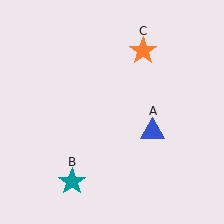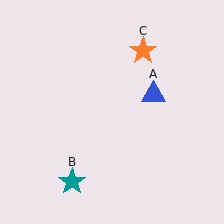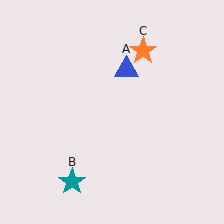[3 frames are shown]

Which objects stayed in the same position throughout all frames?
Teal star (object B) and orange star (object C) remained stationary.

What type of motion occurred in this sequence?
The blue triangle (object A) rotated counterclockwise around the center of the scene.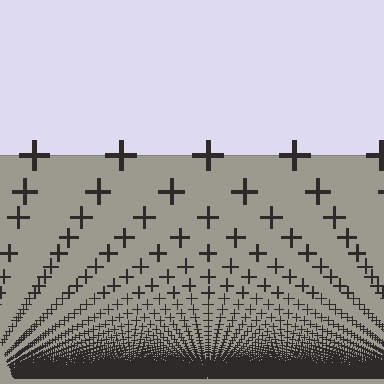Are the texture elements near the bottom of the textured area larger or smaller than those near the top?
Smaller. The gradient is inverted — elements near the bottom are smaller and denser.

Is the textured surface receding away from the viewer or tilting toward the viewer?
The surface appears to tilt toward the viewer. Texture elements get larger and sparser toward the top.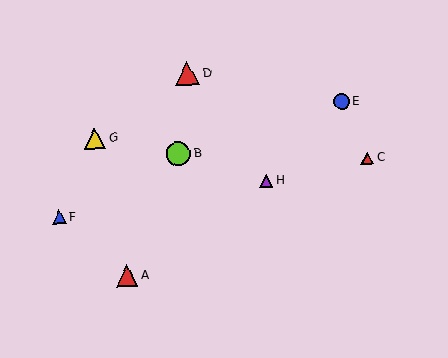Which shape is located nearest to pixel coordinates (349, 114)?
The blue circle (labeled E) at (342, 102) is nearest to that location.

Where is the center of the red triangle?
The center of the red triangle is at (368, 158).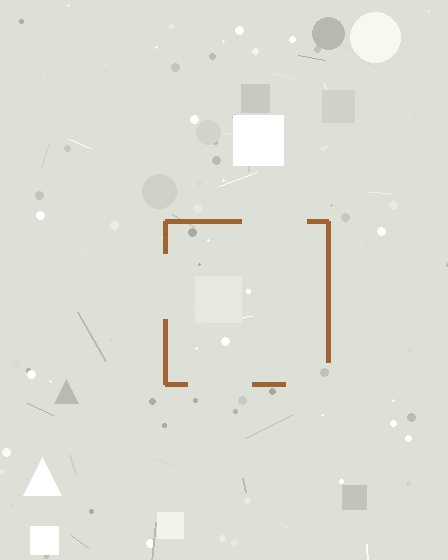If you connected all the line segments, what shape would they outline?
They would outline a square.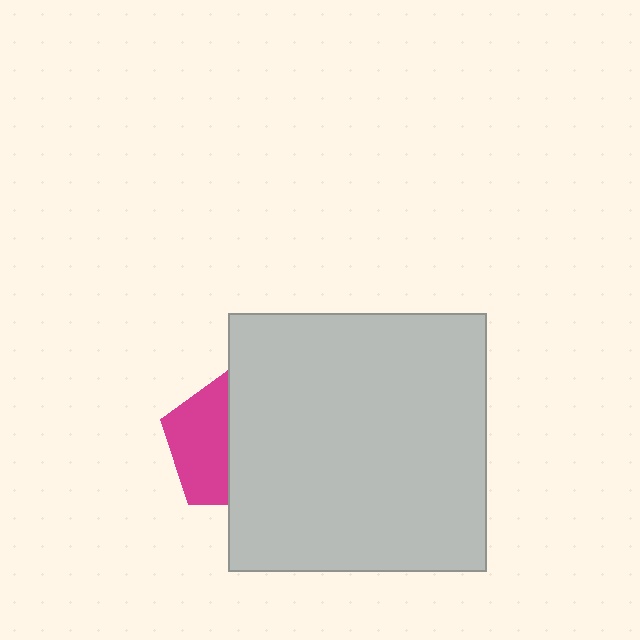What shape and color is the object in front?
The object in front is a light gray square.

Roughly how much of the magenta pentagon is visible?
A small part of it is visible (roughly 44%).